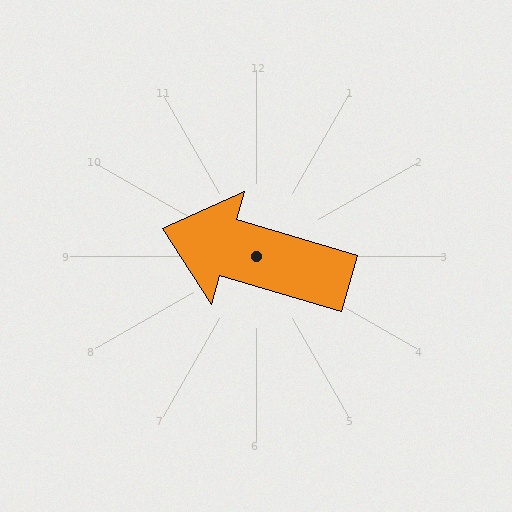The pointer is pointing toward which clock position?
Roughly 10 o'clock.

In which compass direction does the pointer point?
West.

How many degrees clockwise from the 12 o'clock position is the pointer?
Approximately 286 degrees.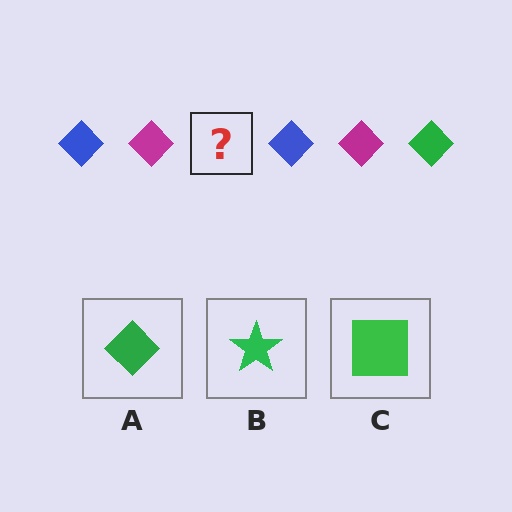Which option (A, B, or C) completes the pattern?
A.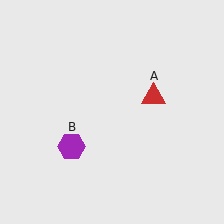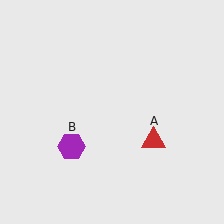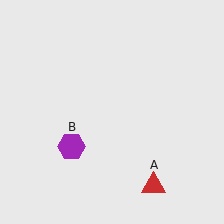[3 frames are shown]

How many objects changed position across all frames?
1 object changed position: red triangle (object A).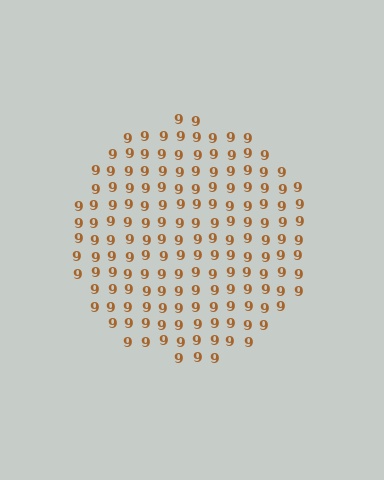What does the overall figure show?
The overall figure shows a circle.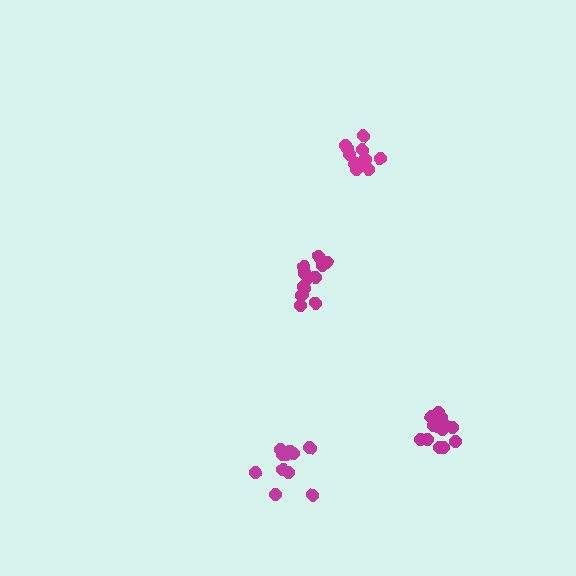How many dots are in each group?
Group 1: 11 dots, Group 2: 12 dots, Group 3: 15 dots, Group 4: 13 dots (51 total).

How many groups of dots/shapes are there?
There are 4 groups.